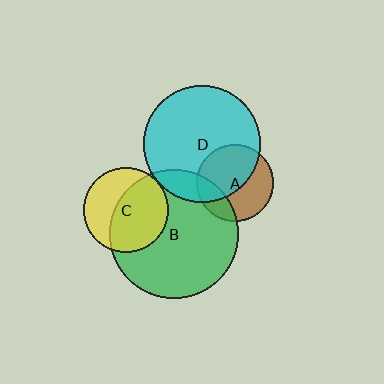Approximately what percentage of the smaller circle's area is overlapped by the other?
Approximately 20%.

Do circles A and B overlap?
Yes.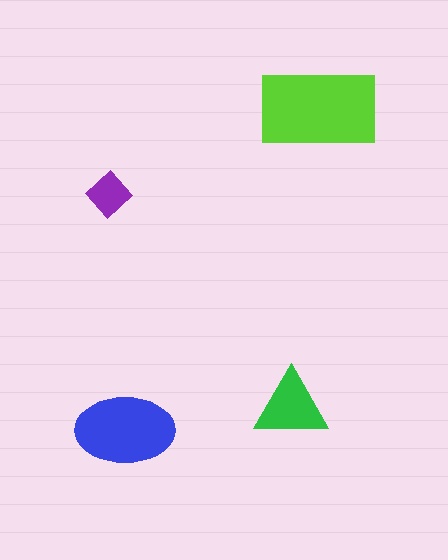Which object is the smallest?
The purple diamond.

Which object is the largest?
The lime rectangle.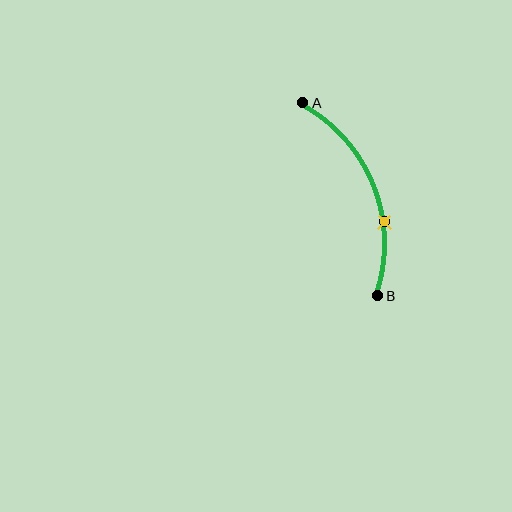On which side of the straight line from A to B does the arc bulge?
The arc bulges to the right of the straight line connecting A and B.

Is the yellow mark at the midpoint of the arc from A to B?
No. The yellow mark lies on the arc but is closer to endpoint B. The arc midpoint would be at the point on the curve equidistant along the arc from both A and B.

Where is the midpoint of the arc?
The arc midpoint is the point on the curve farthest from the straight line joining A and B. It sits to the right of that line.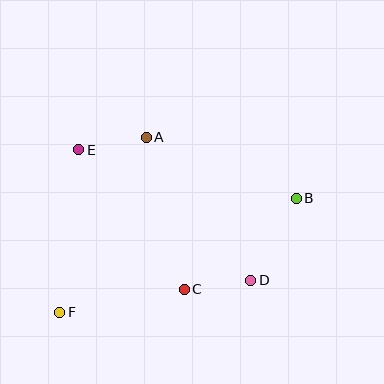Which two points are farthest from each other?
Points B and F are farthest from each other.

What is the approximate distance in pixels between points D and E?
The distance between D and E is approximately 216 pixels.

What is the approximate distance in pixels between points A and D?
The distance between A and D is approximately 177 pixels.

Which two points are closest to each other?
Points C and D are closest to each other.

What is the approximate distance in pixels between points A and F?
The distance between A and F is approximately 195 pixels.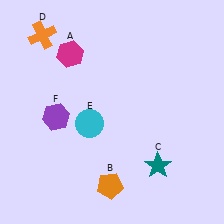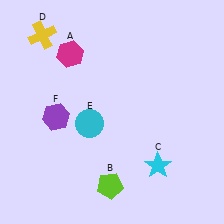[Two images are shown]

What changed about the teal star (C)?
In Image 1, C is teal. In Image 2, it changed to cyan.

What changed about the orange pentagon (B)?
In Image 1, B is orange. In Image 2, it changed to lime.